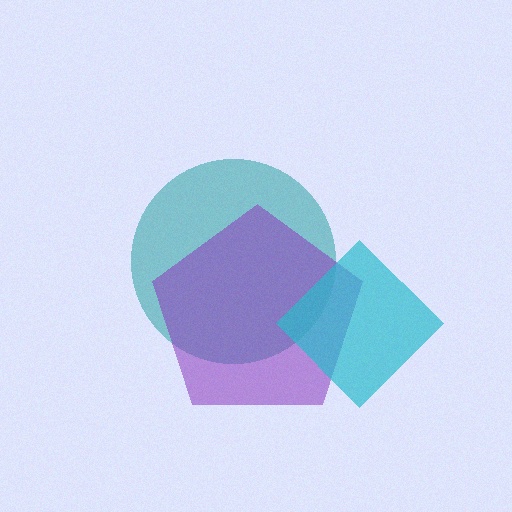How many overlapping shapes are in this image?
There are 3 overlapping shapes in the image.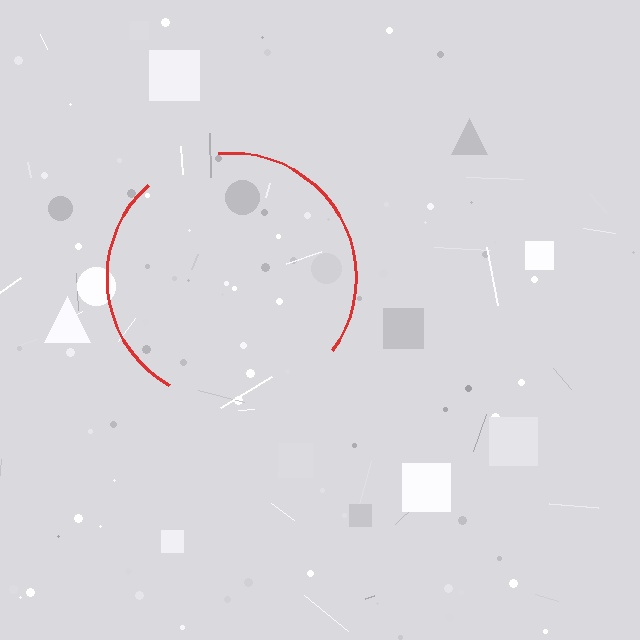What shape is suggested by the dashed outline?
The dashed outline suggests a circle.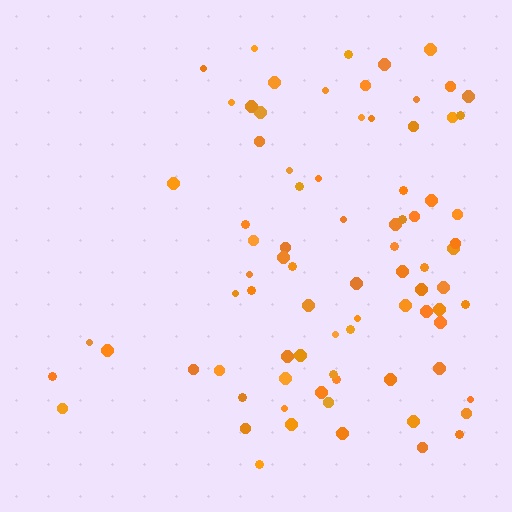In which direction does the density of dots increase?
From left to right, with the right side densest.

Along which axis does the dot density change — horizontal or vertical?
Horizontal.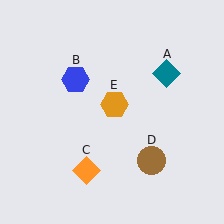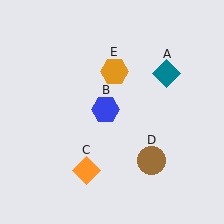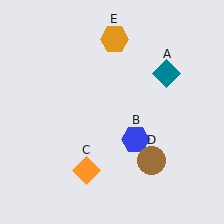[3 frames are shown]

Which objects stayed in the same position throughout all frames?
Teal diamond (object A) and orange diamond (object C) and brown circle (object D) remained stationary.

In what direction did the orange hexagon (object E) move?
The orange hexagon (object E) moved up.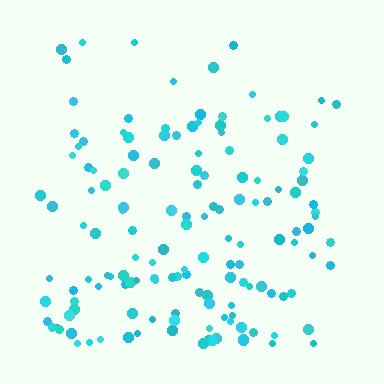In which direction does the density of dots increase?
From top to bottom, with the bottom side densest.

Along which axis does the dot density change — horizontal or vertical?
Vertical.